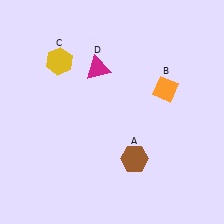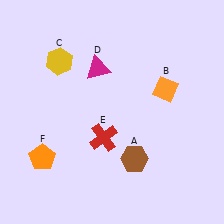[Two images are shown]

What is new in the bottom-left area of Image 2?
An orange pentagon (F) was added in the bottom-left area of Image 2.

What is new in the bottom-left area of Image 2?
A red cross (E) was added in the bottom-left area of Image 2.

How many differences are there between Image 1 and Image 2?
There are 2 differences between the two images.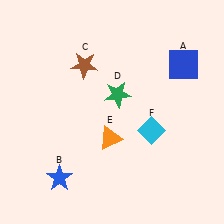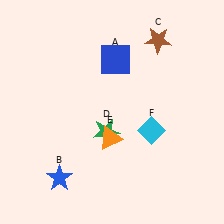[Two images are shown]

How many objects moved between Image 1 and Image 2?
3 objects moved between the two images.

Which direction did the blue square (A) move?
The blue square (A) moved left.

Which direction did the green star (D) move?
The green star (D) moved down.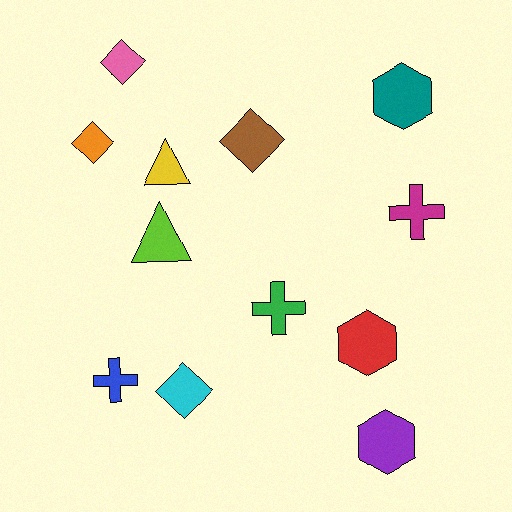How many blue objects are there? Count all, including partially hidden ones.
There is 1 blue object.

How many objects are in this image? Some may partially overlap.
There are 12 objects.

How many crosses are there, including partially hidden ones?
There are 3 crosses.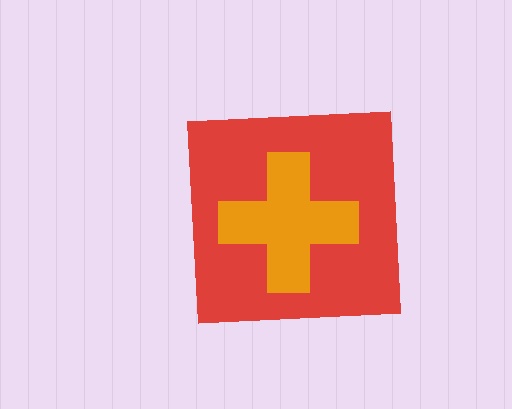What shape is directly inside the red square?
The orange cross.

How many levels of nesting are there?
2.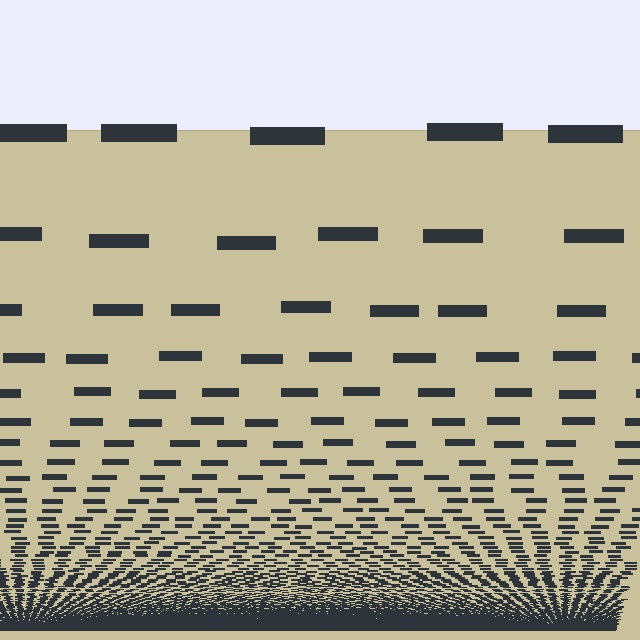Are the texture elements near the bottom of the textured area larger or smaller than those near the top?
Smaller. The gradient is inverted — elements near the bottom are smaller and denser.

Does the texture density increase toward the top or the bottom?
Density increases toward the bottom.